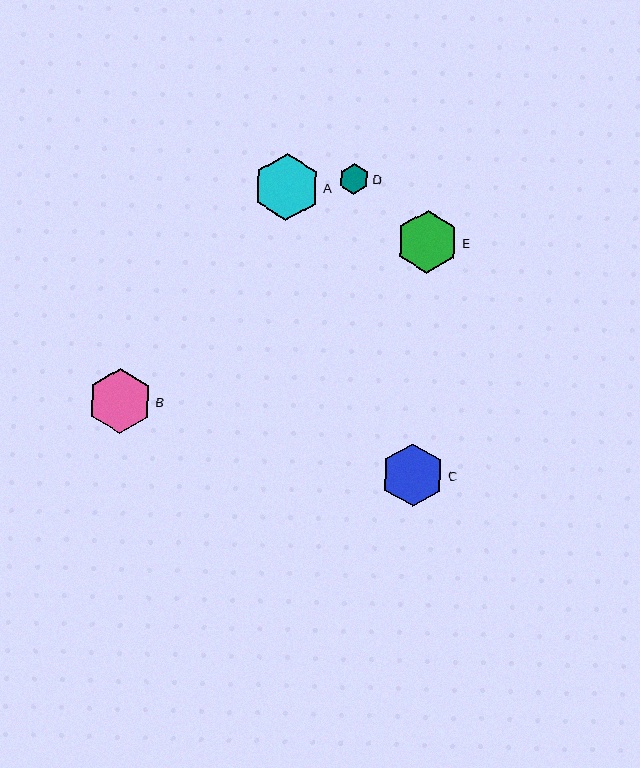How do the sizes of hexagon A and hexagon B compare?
Hexagon A and hexagon B are approximately the same size.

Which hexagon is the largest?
Hexagon A is the largest with a size of approximately 67 pixels.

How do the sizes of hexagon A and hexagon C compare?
Hexagon A and hexagon C are approximately the same size.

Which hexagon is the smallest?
Hexagon D is the smallest with a size of approximately 31 pixels.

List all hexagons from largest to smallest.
From largest to smallest: A, B, E, C, D.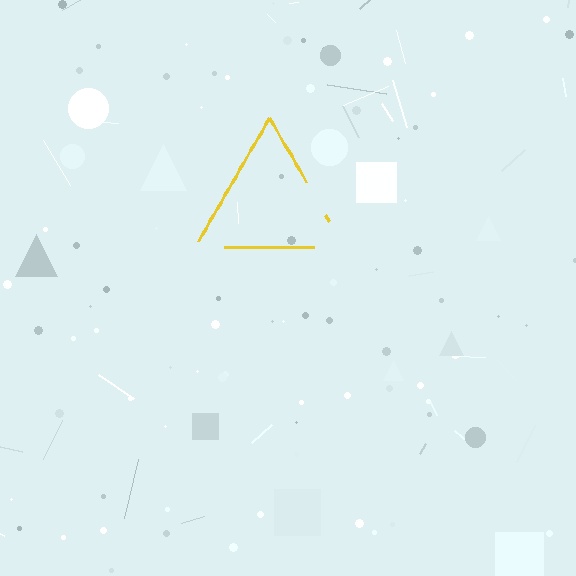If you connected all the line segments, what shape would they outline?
They would outline a triangle.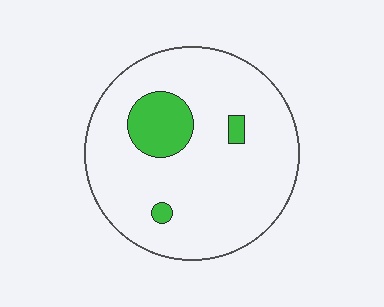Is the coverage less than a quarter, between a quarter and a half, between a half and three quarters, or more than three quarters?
Less than a quarter.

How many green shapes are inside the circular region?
3.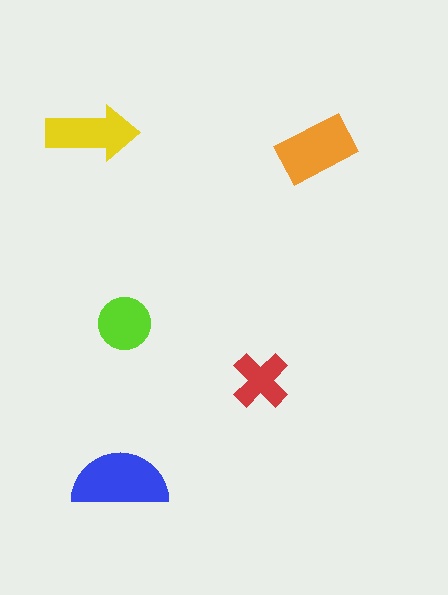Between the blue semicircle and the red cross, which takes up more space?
The blue semicircle.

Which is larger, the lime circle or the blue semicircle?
The blue semicircle.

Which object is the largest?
The blue semicircle.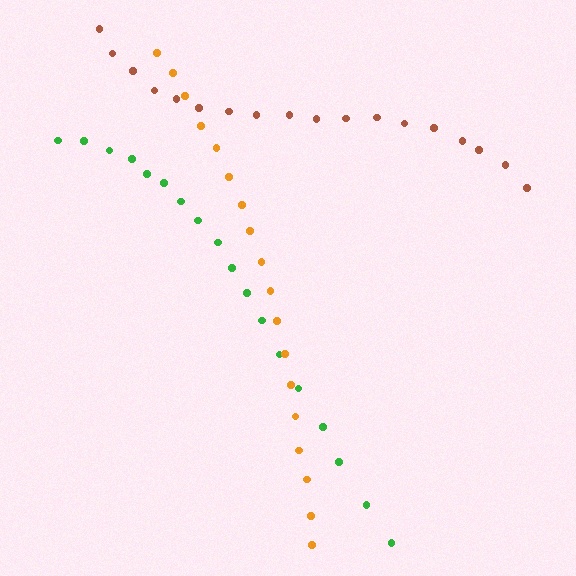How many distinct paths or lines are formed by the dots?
There are 3 distinct paths.